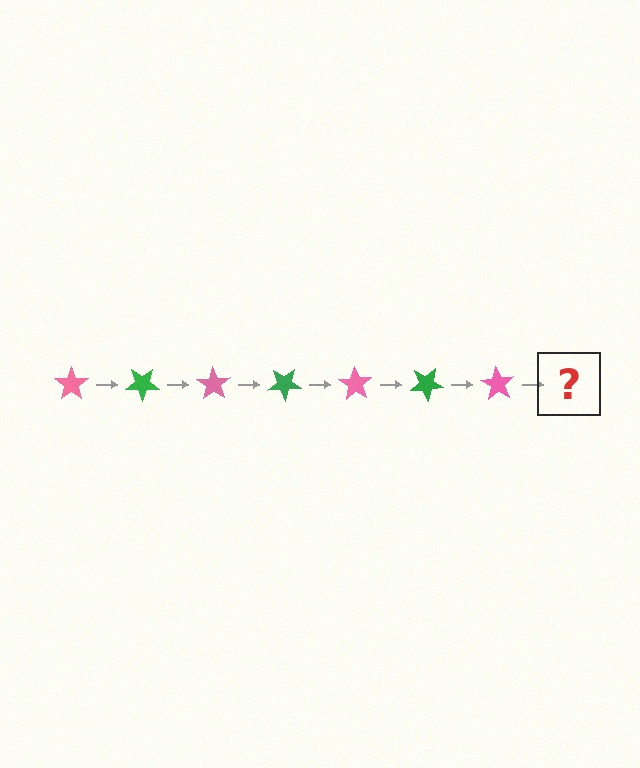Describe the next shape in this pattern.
It should be a green star, rotated 245 degrees from the start.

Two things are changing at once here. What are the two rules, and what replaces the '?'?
The two rules are that it rotates 35 degrees each step and the color cycles through pink and green. The '?' should be a green star, rotated 245 degrees from the start.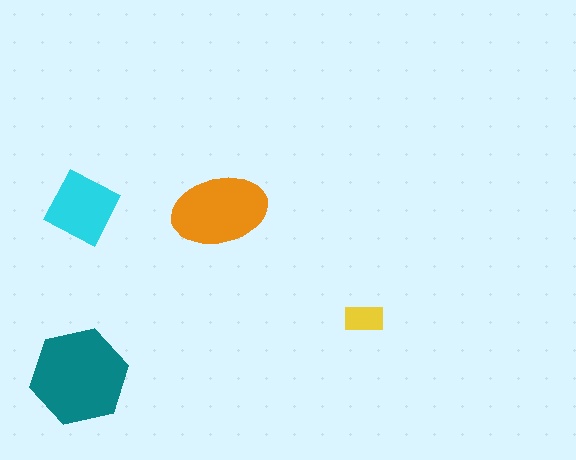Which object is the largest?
The teal hexagon.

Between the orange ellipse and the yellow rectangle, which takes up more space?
The orange ellipse.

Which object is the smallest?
The yellow rectangle.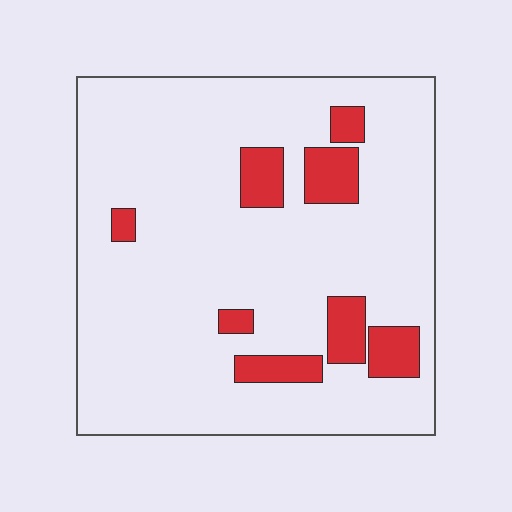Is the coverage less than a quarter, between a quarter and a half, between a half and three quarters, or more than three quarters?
Less than a quarter.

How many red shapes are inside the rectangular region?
8.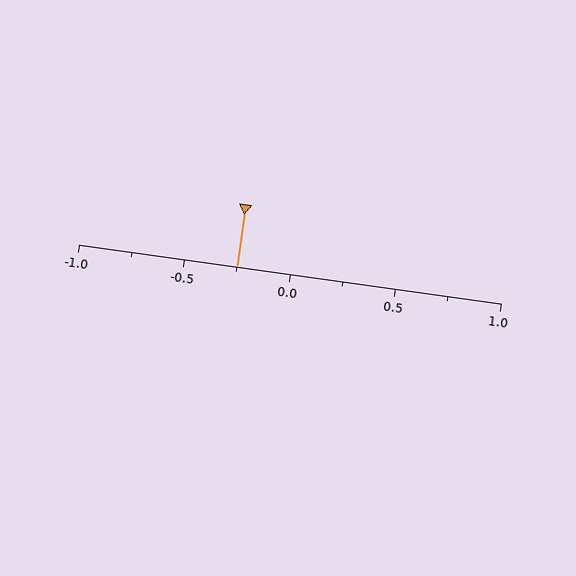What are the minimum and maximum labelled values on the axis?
The axis runs from -1.0 to 1.0.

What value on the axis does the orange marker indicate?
The marker indicates approximately -0.25.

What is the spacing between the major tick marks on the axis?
The major ticks are spaced 0.5 apart.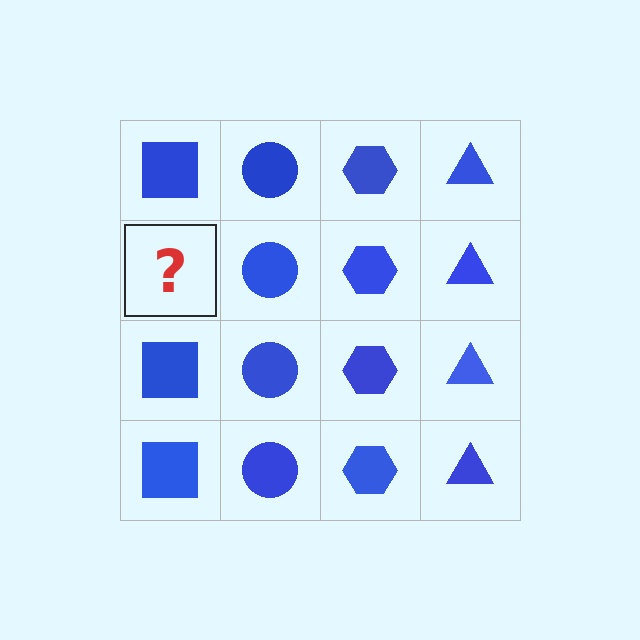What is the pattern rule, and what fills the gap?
The rule is that each column has a consistent shape. The gap should be filled with a blue square.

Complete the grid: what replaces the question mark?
The question mark should be replaced with a blue square.